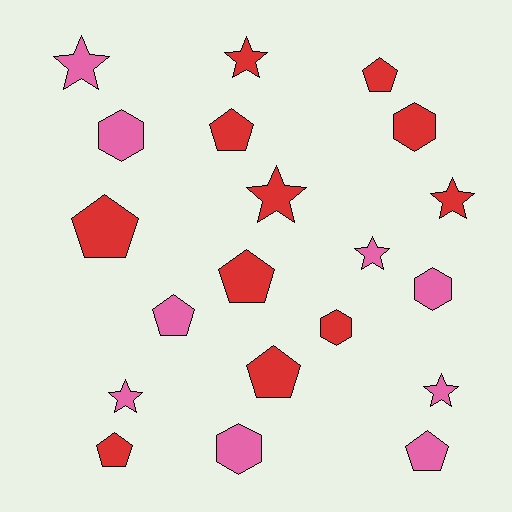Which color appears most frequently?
Red, with 11 objects.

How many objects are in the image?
There are 20 objects.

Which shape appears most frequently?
Pentagon, with 8 objects.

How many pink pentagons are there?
There are 2 pink pentagons.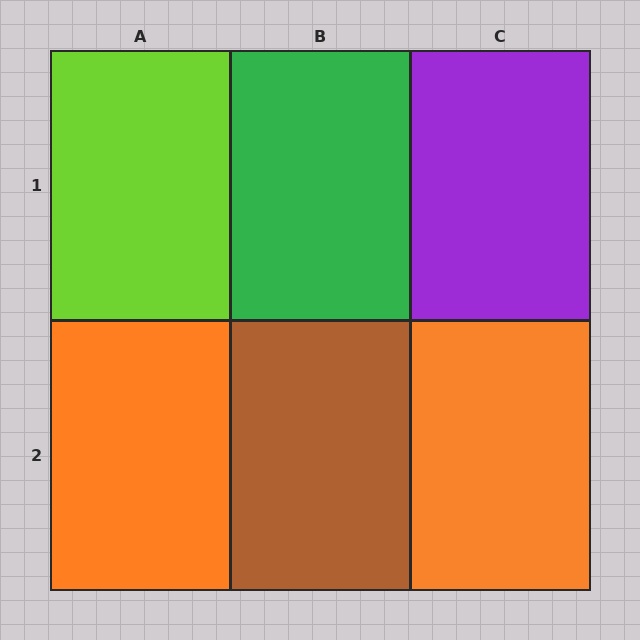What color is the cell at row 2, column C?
Orange.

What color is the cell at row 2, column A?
Orange.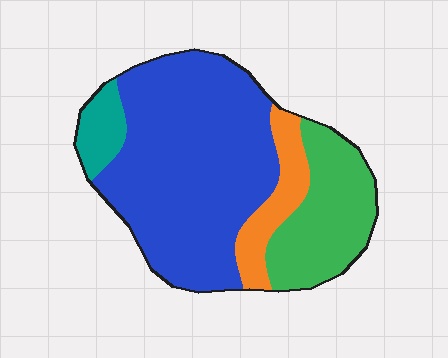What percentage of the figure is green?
Green covers roughly 25% of the figure.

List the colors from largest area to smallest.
From largest to smallest: blue, green, orange, teal.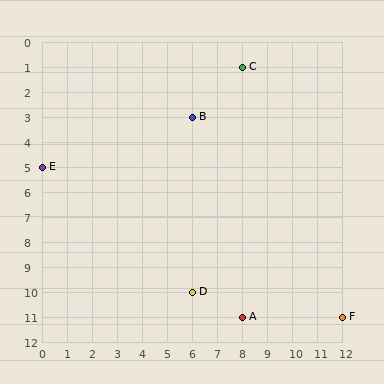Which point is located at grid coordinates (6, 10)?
Point D is at (6, 10).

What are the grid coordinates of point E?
Point E is at grid coordinates (0, 5).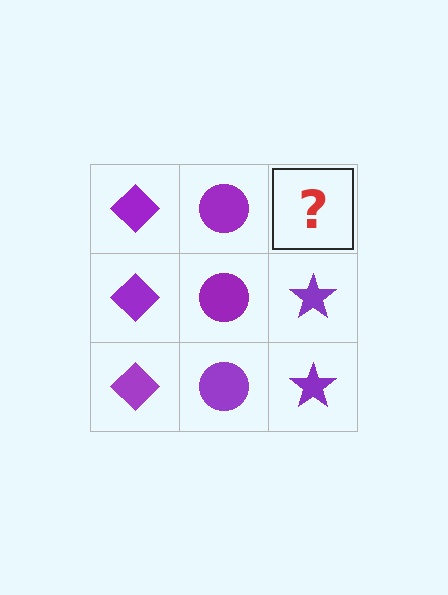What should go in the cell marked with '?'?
The missing cell should contain a purple star.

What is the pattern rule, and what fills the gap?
The rule is that each column has a consistent shape. The gap should be filled with a purple star.